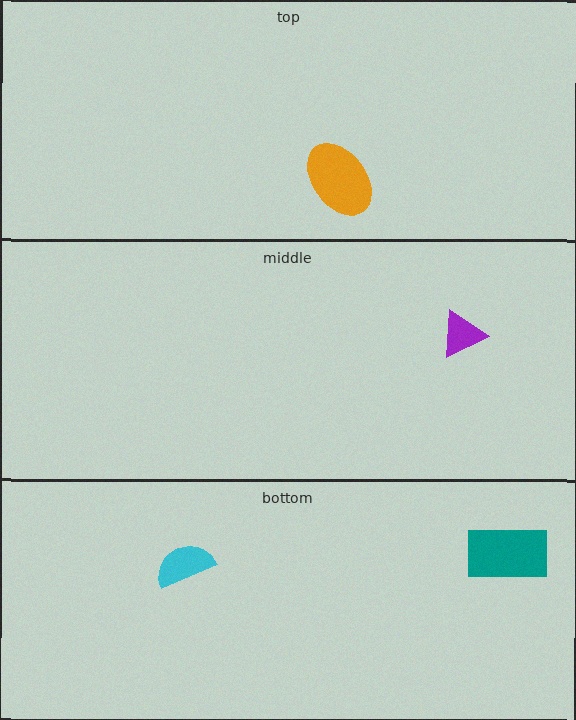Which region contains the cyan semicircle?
The bottom region.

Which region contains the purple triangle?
The middle region.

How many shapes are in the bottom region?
2.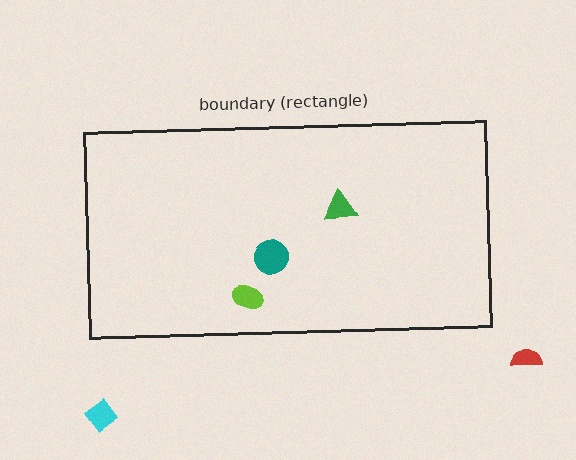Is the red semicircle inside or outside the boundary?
Outside.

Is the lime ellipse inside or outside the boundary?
Inside.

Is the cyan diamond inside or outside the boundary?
Outside.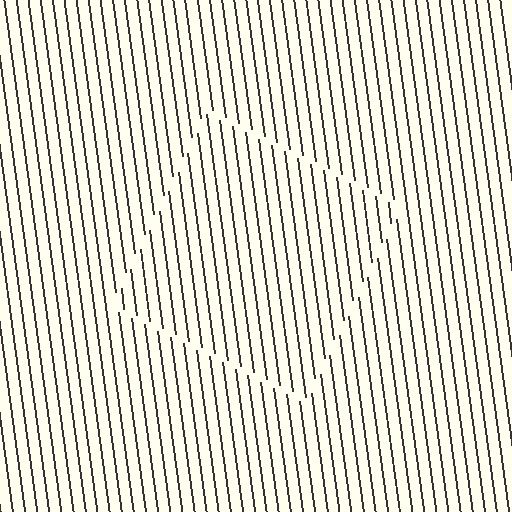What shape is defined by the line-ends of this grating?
An illusory square. The interior of the shape contains the same grating, shifted by half a period — the contour is defined by the phase discontinuity where line-ends from the inner and outer gratings abut.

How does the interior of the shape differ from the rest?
The interior of the shape contains the same grating, shifted by half a period — the contour is defined by the phase discontinuity where line-ends from the inner and outer gratings abut.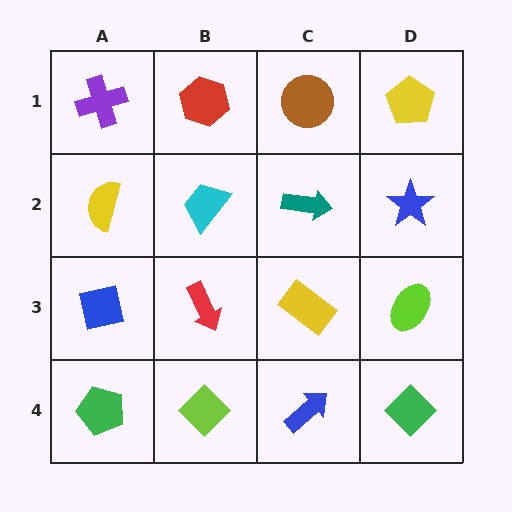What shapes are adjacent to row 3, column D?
A blue star (row 2, column D), a green diamond (row 4, column D), a yellow rectangle (row 3, column C).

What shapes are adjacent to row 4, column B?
A red arrow (row 3, column B), a green pentagon (row 4, column A), a blue arrow (row 4, column C).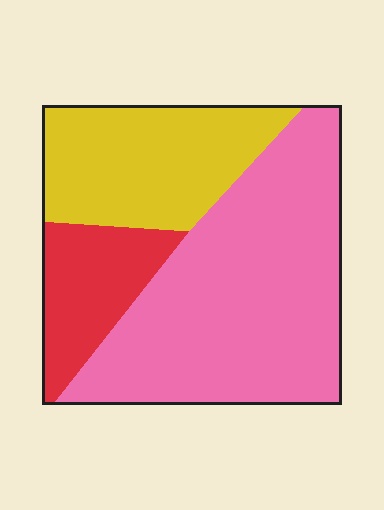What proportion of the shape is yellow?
Yellow covers about 30% of the shape.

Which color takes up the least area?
Red, at roughly 15%.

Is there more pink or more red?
Pink.